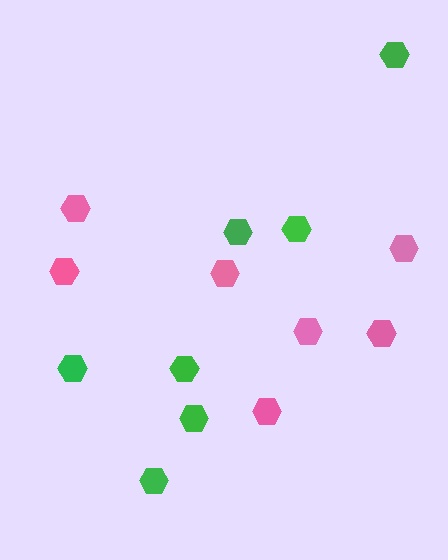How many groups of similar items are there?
There are 2 groups: one group of green hexagons (7) and one group of pink hexagons (7).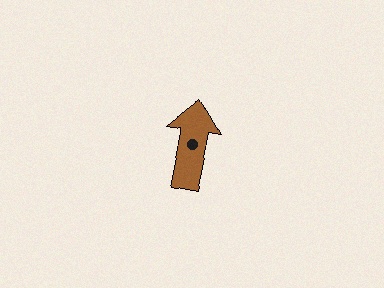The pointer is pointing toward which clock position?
Roughly 12 o'clock.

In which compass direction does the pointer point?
North.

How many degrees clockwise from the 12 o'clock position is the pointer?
Approximately 11 degrees.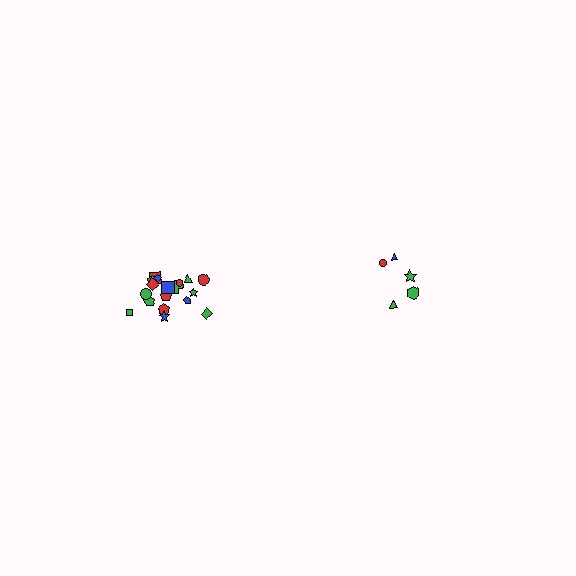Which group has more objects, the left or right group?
The left group.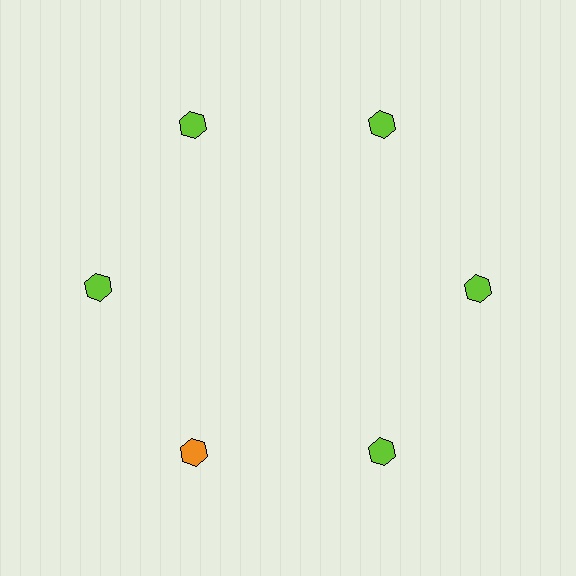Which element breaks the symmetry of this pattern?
The orange hexagon at roughly the 7 o'clock position breaks the symmetry. All other shapes are lime hexagons.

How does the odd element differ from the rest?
It has a different color: orange instead of lime.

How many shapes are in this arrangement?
There are 6 shapes arranged in a ring pattern.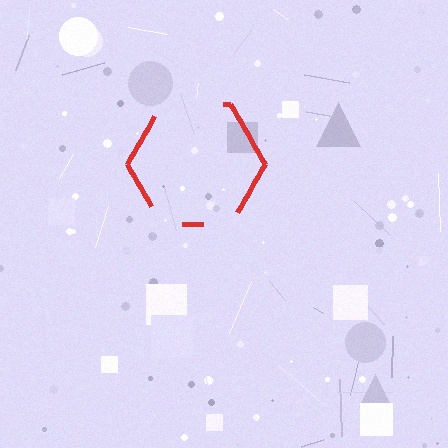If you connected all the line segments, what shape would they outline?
They would outline a hexagon.